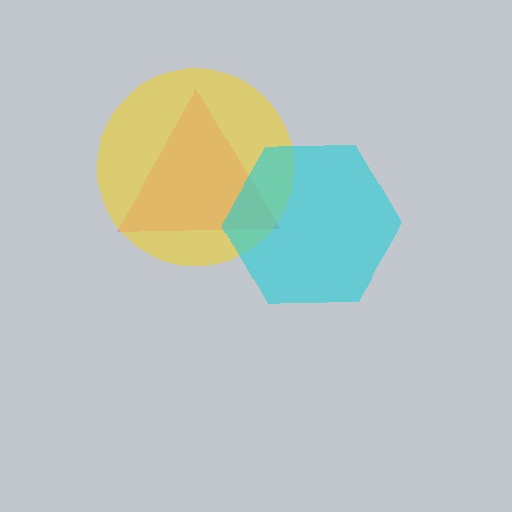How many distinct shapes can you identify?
There are 3 distinct shapes: a pink triangle, a yellow circle, a cyan hexagon.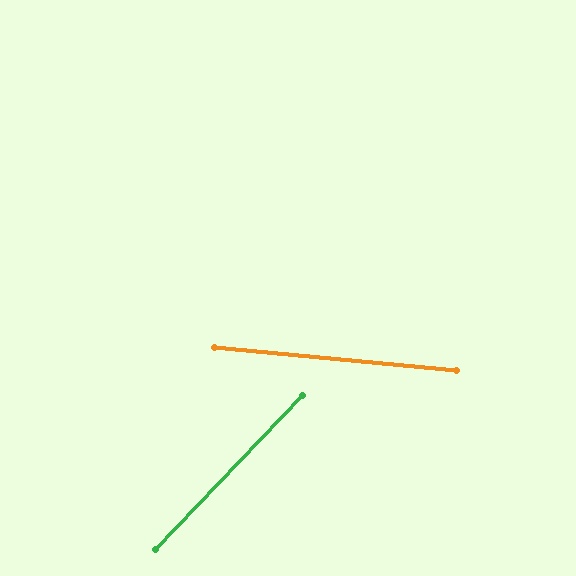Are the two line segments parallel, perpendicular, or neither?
Neither parallel nor perpendicular — they differ by about 52°.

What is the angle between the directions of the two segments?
Approximately 52 degrees.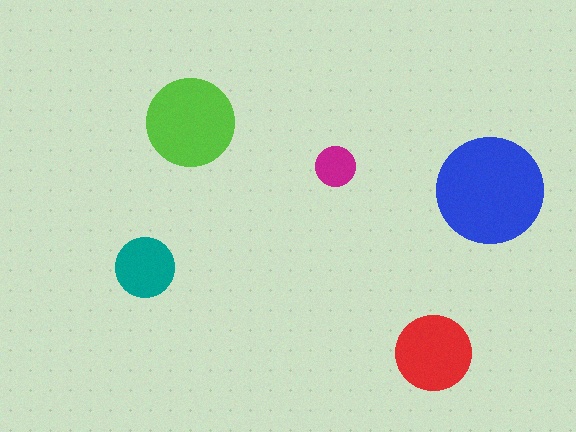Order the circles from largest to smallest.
the blue one, the lime one, the red one, the teal one, the magenta one.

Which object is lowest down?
The red circle is bottommost.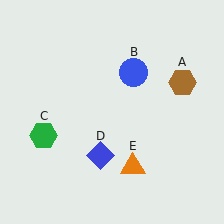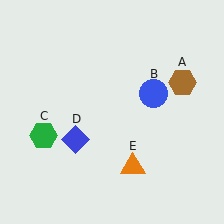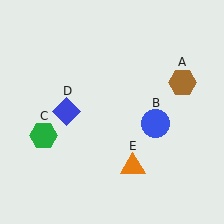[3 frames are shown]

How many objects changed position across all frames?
2 objects changed position: blue circle (object B), blue diamond (object D).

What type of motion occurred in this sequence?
The blue circle (object B), blue diamond (object D) rotated clockwise around the center of the scene.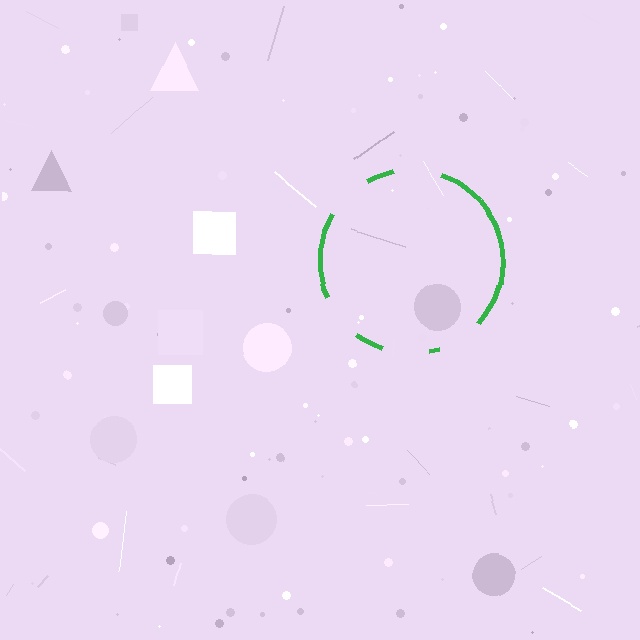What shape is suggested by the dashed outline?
The dashed outline suggests a circle.